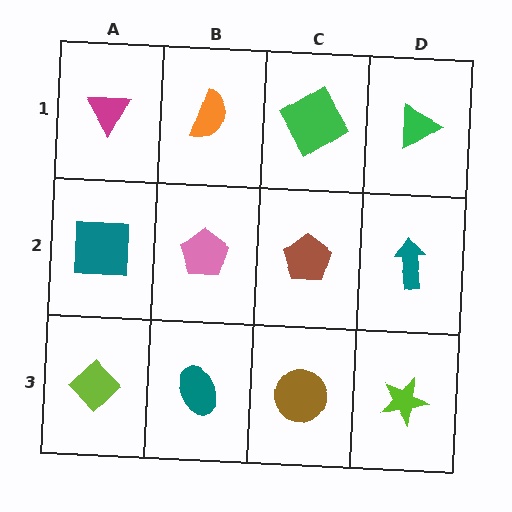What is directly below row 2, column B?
A teal ellipse.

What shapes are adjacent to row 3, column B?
A pink pentagon (row 2, column B), a lime diamond (row 3, column A), a brown circle (row 3, column C).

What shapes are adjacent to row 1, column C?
A brown pentagon (row 2, column C), an orange semicircle (row 1, column B), a green triangle (row 1, column D).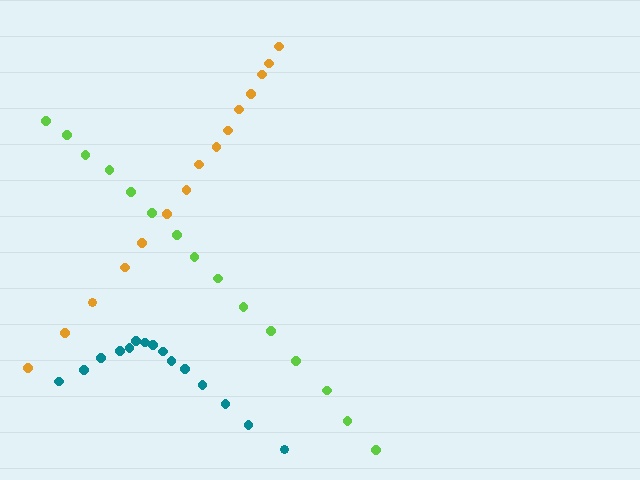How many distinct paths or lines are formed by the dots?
There are 3 distinct paths.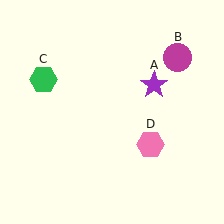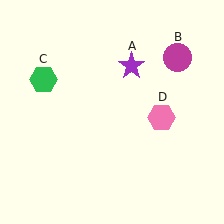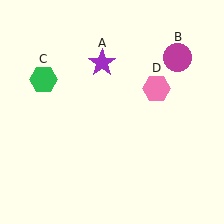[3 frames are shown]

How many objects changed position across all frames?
2 objects changed position: purple star (object A), pink hexagon (object D).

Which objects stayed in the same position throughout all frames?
Magenta circle (object B) and green hexagon (object C) remained stationary.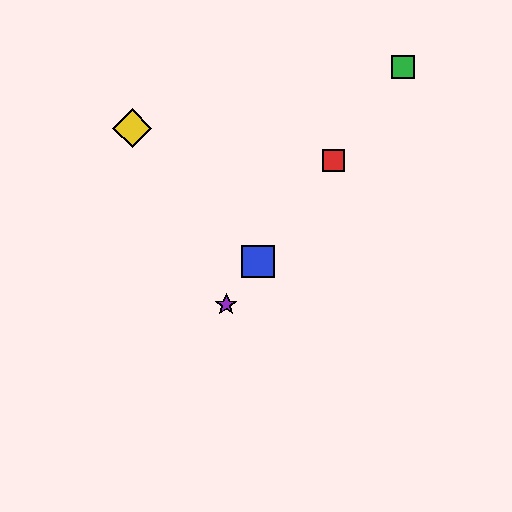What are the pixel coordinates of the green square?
The green square is at (403, 67).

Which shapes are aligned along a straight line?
The red square, the blue square, the green square, the purple star are aligned along a straight line.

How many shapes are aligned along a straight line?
4 shapes (the red square, the blue square, the green square, the purple star) are aligned along a straight line.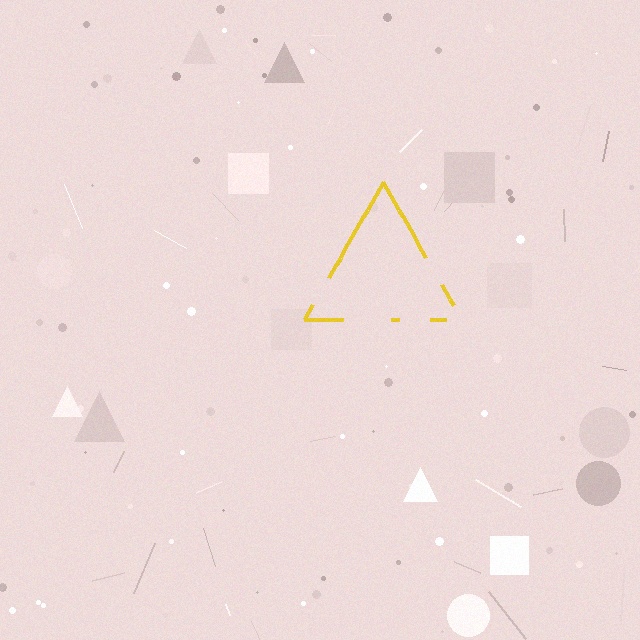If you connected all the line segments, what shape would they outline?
They would outline a triangle.